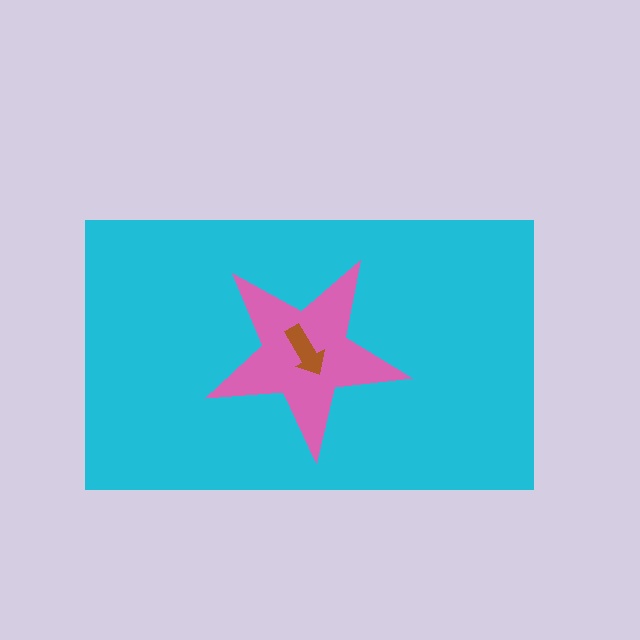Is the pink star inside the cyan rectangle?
Yes.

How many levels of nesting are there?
3.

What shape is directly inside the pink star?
The brown arrow.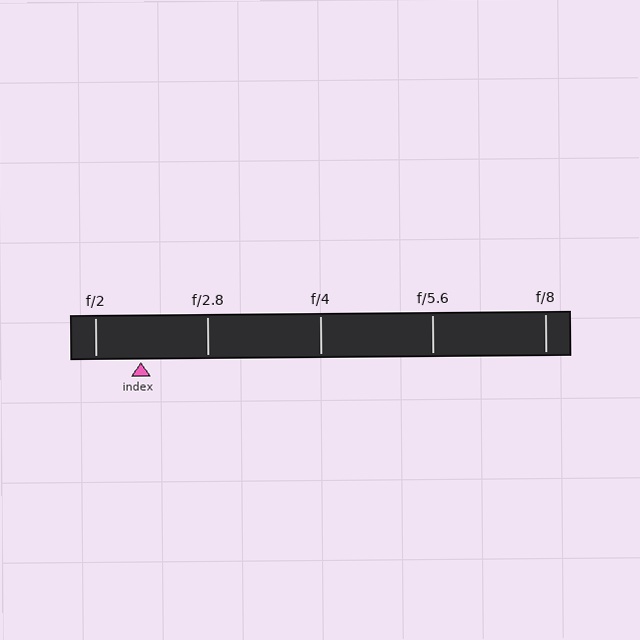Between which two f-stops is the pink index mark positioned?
The index mark is between f/2 and f/2.8.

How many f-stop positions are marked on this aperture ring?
There are 5 f-stop positions marked.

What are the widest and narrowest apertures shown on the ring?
The widest aperture shown is f/2 and the narrowest is f/8.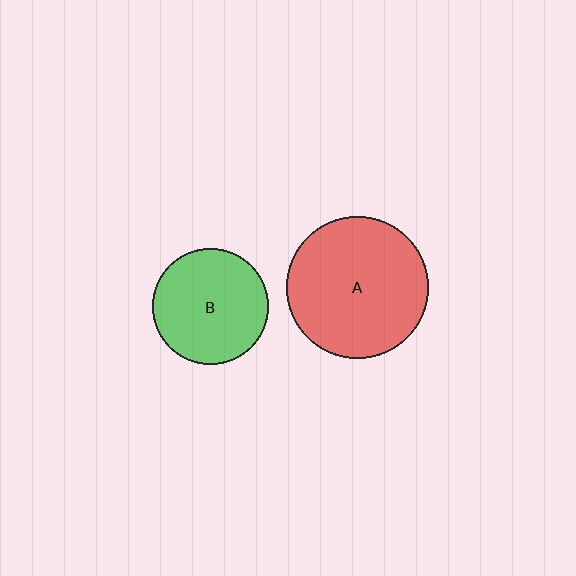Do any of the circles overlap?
No, none of the circles overlap.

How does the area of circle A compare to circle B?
Approximately 1.5 times.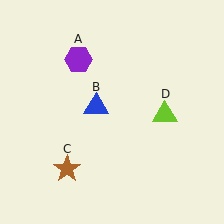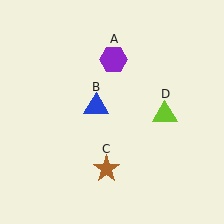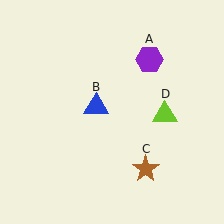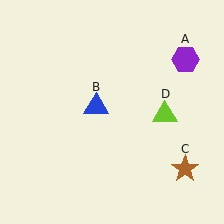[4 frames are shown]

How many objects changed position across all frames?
2 objects changed position: purple hexagon (object A), brown star (object C).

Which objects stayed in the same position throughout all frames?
Blue triangle (object B) and lime triangle (object D) remained stationary.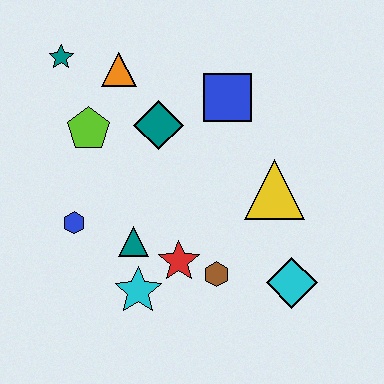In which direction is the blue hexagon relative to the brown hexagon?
The blue hexagon is to the left of the brown hexagon.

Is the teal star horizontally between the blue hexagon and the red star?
No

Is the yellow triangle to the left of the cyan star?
No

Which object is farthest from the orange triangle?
The cyan diamond is farthest from the orange triangle.